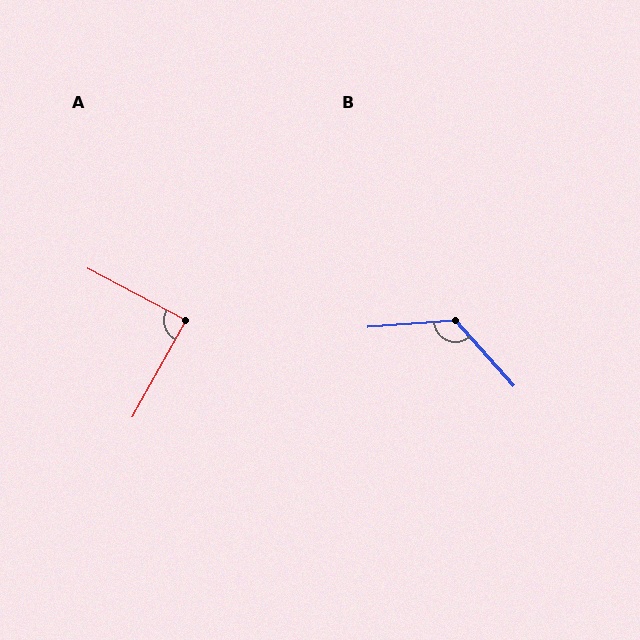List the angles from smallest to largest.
A (89°), B (128°).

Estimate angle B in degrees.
Approximately 128 degrees.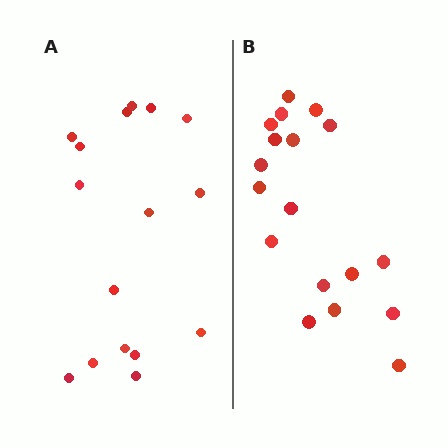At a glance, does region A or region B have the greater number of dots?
Region B (the right region) has more dots.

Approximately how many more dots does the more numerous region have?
Region B has just a few more — roughly 2 or 3 more dots than region A.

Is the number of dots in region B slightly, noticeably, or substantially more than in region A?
Region B has only slightly more — the two regions are fairly close. The ratio is roughly 1.1 to 1.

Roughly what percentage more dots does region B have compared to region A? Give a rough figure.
About 10% more.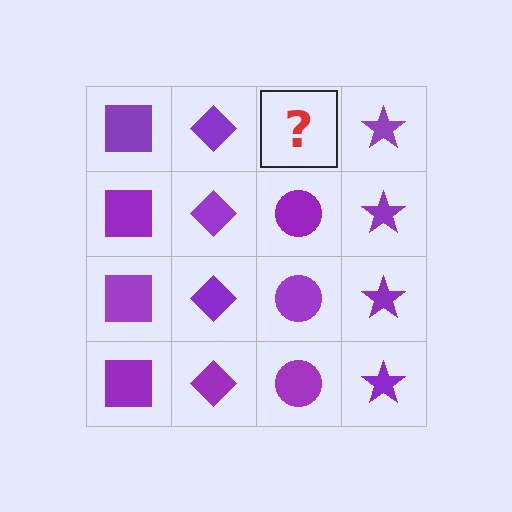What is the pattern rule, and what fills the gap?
The rule is that each column has a consistent shape. The gap should be filled with a purple circle.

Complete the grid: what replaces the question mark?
The question mark should be replaced with a purple circle.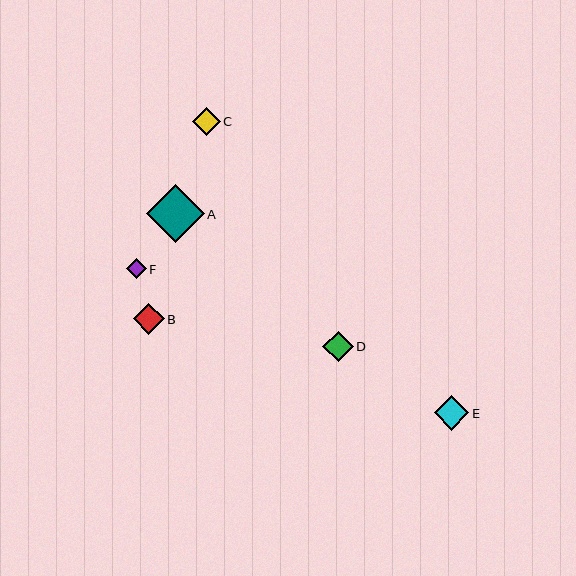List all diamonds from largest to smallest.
From largest to smallest: A, E, B, D, C, F.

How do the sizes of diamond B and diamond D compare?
Diamond B and diamond D are approximately the same size.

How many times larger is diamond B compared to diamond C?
Diamond B is approximately 1.1 times the size of diamond C.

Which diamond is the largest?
Diamond A is the largest with a size of approximately 58 pixels.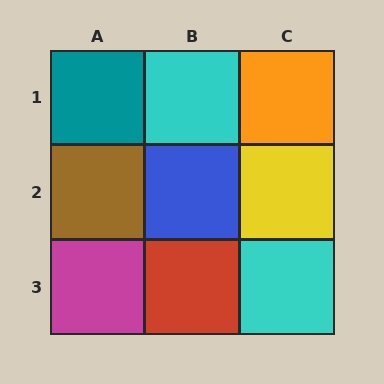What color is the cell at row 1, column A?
Teal.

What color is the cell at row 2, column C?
Yellow.